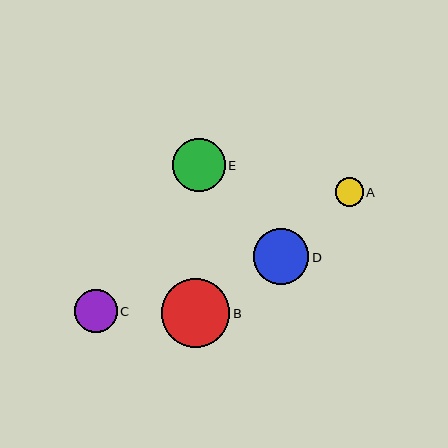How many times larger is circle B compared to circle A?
Circle B is approximately 2.4 times the size of circle A.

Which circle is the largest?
Circle B is the largest with a size of approximately 68 pixels.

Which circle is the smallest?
Circle A is the smallest with a size of approximately 28 pixels.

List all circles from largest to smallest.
From largest to smallest: B, D, E, C, A.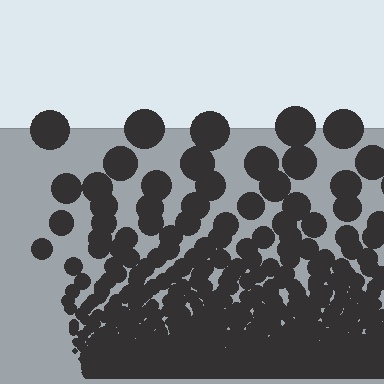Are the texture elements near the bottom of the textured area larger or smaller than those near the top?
Smaller. The gradient is inverted — elements near the bottom are smaller and denser.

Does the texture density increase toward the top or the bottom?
Density increases toward the bottom.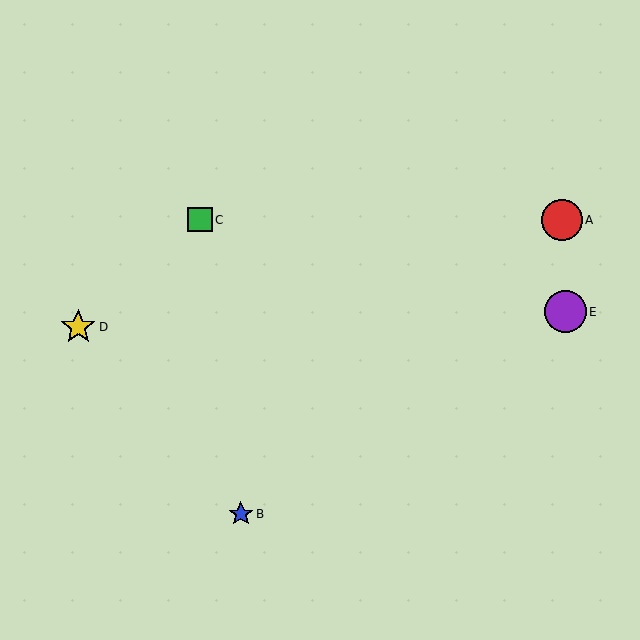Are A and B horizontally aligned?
No, A is at y≈220 and B is at y≈514.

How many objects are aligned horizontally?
2 objects (A, C) are aligned horizontally.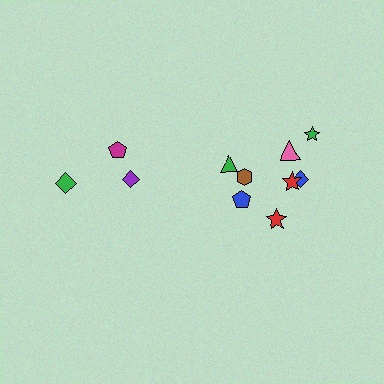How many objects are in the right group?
There are 8 objects.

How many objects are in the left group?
There are 3 objects.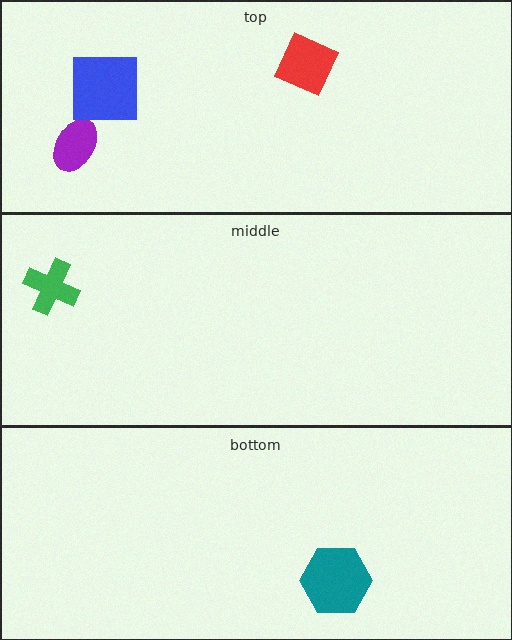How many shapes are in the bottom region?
1.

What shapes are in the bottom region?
The teal hexagon.